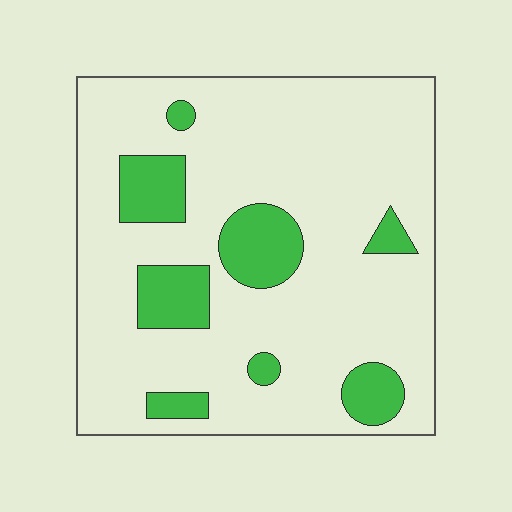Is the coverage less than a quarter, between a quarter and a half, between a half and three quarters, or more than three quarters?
Less than a quarter.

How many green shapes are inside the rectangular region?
8.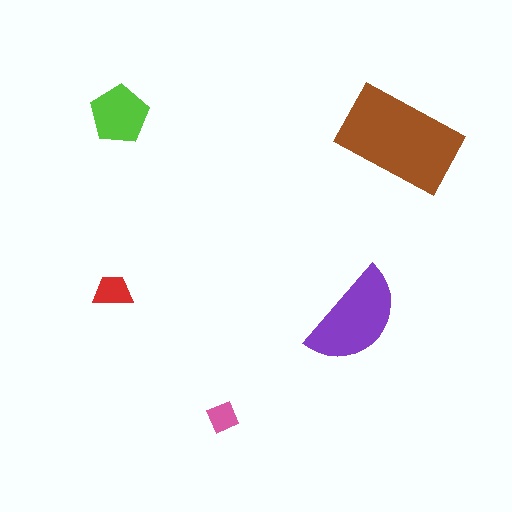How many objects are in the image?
There are 5 objects in the image.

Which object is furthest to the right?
The brown rectangle is rightmost.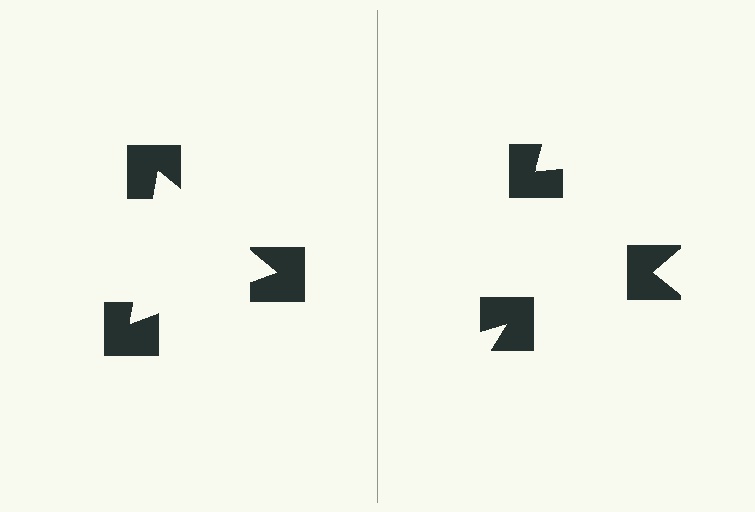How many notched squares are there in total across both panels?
6 — 3 on each side.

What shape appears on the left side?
An illusory triangle.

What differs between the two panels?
The notched squares are positioned identically on both sides; only the wedge orientations differ. On the left they align to a triangle; on the right they are misaligned.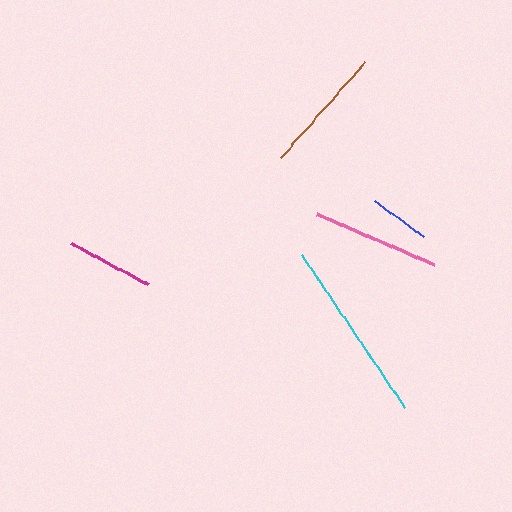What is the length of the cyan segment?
The cyan segment is approximately 185 pixels long.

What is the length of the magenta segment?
The magenta segment is approximately 87 pixels long.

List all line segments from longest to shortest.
From longest to shortest: cyan, pink, brown, magenta, blue.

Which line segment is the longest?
The cyan line is the longest at approximately 185 pixels.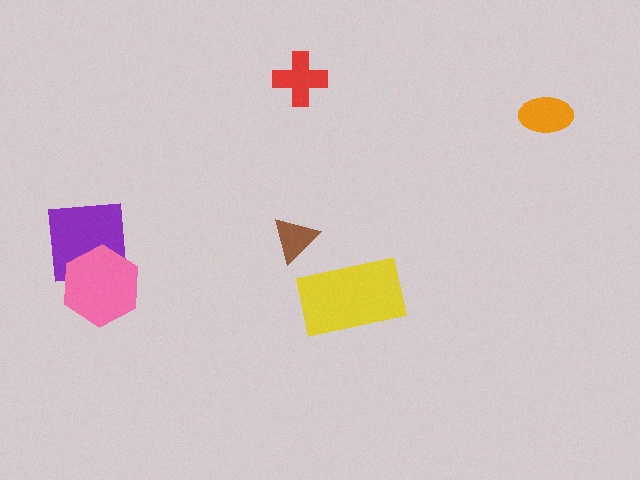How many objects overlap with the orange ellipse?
0 objects overlap with the orange ellipse.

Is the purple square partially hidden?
Yes, it is partially covered by another shape.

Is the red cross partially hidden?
No, no other shape covers it.